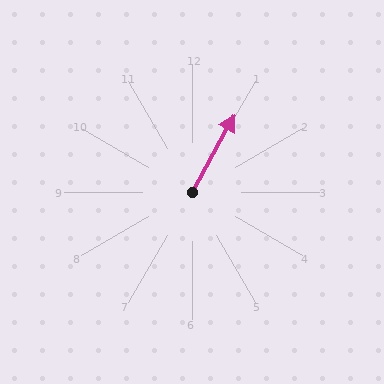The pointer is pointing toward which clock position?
Roughly 1 o'clock.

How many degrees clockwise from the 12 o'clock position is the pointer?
Approximately 29 degrees.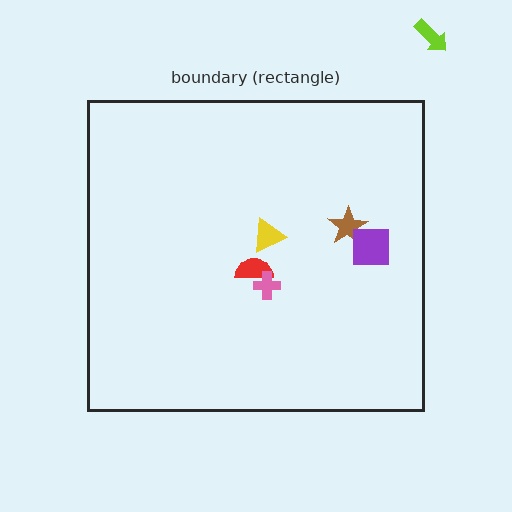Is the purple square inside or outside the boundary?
Inside.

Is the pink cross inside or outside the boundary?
Inside.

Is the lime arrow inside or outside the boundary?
Outside.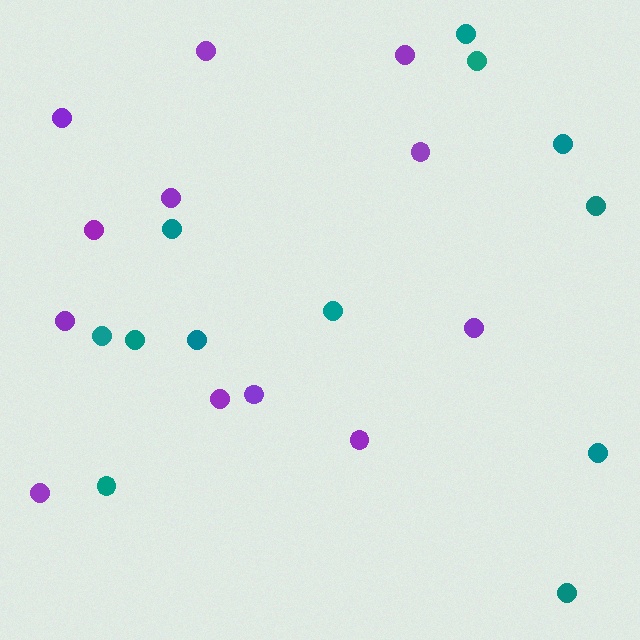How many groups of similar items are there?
There are 2 groups: one group of teal circles (12) and one group of purple circles (12).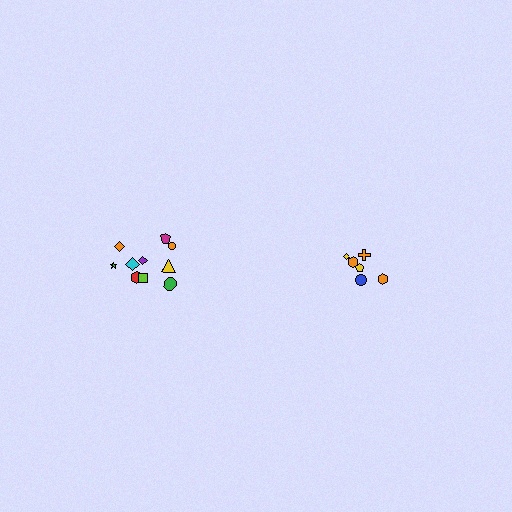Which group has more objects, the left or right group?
The left group.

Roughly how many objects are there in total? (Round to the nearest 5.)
Roughly 15 objects in total.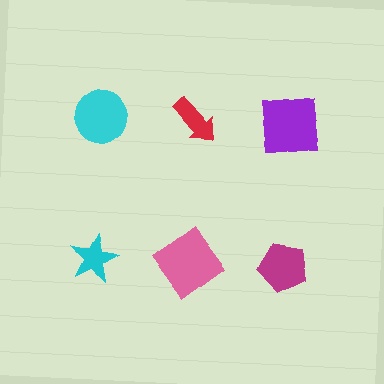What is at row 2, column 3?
A magenta pentagon.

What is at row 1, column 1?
A cyan circle.